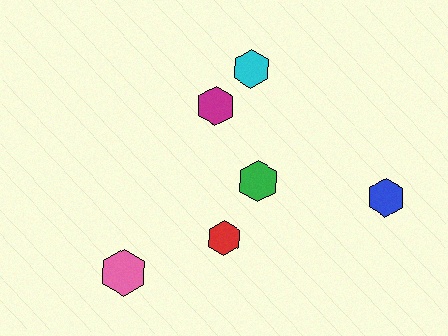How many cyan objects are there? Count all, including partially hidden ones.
There is 1 cyan object.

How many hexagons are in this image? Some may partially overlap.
There are 6 hexagons.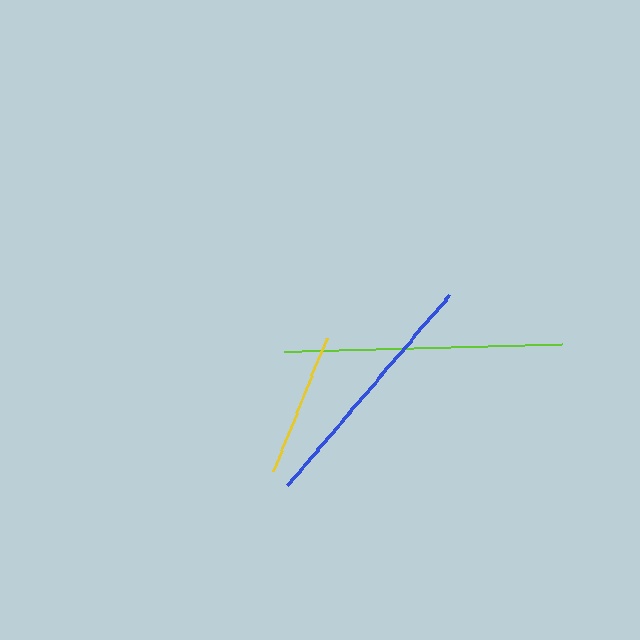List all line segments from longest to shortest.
From longest to shortest: lime, blue, yellow.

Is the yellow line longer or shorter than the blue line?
The blue line is longer than the yellow line.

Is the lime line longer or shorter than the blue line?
The lime line is longer than the blue line.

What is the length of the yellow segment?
The yellow segment is approximately 144 pixels long.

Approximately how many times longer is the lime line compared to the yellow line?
The lime line is approximately 1.9 times the length of the yellow line.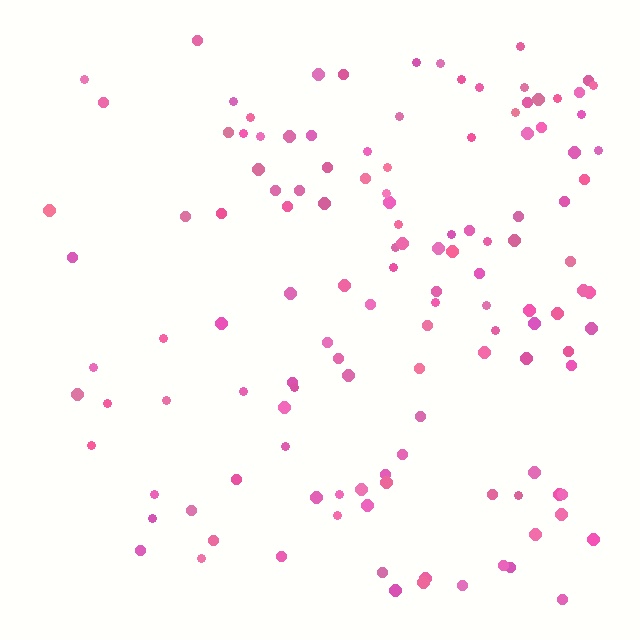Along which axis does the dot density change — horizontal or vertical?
Horizontal.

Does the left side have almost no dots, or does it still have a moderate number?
Still a moderate number, just noticeably fewer than the right.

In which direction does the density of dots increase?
From left to right, with the right side densest.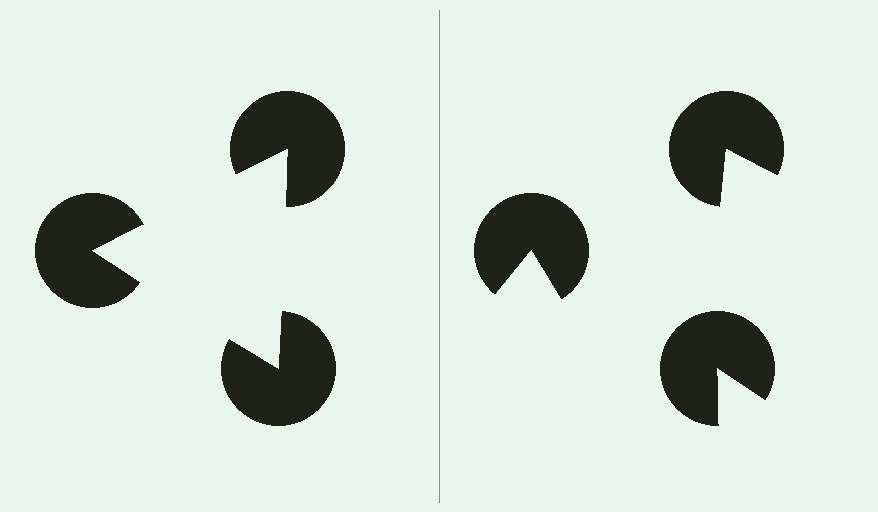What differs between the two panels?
The pac-man discs are positioned identically on both sides; only the wedge orientations differ. On the left they align to a triangle; on the right they are misaligned.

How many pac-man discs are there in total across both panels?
6 — 3 on each side.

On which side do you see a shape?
An illusory triangle appears on the left side. On the right side the wedge cuts are rotated, so no coherent shape forms.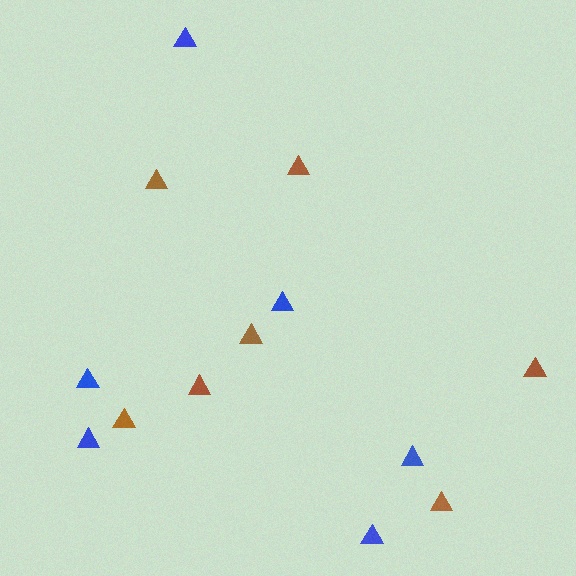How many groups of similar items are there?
There are 2 groups: one group of brown triangles (7) and one group of blue triangles (6).